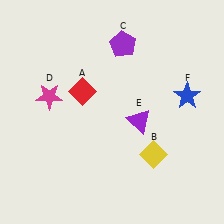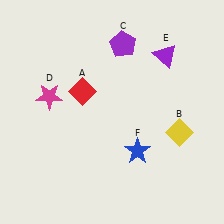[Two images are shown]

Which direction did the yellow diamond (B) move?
The yellow diamond (B) moved right.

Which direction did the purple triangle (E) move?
The purple triangle (E) moved up.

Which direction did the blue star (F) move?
The blue star (F) moved down.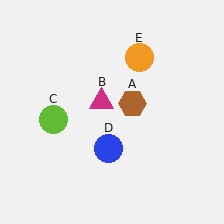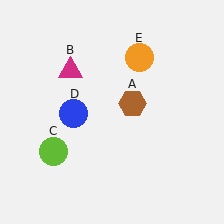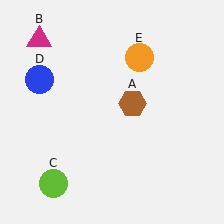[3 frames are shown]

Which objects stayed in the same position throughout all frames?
Brown hexagon (object A) and orange circle (object E) remained stationary.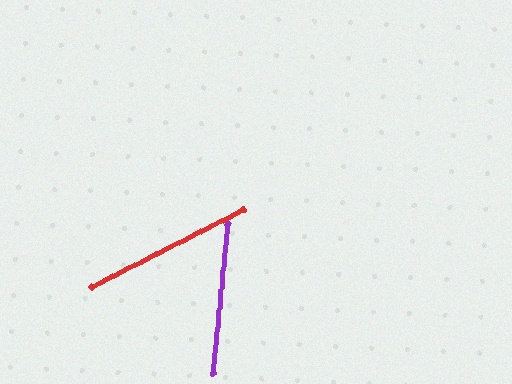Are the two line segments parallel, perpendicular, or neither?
Neither parallel nor perpendicular — they differ by about 57°.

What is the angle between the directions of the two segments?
Approximately 57 degrees.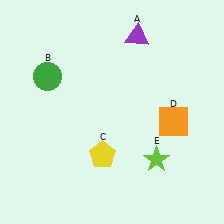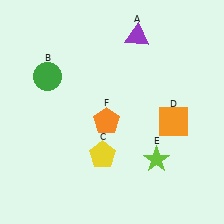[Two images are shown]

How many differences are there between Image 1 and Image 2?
There is 1 difference between the two images.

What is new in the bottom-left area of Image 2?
An orange pentagon (F) was added in the bottom-left area of Image 2.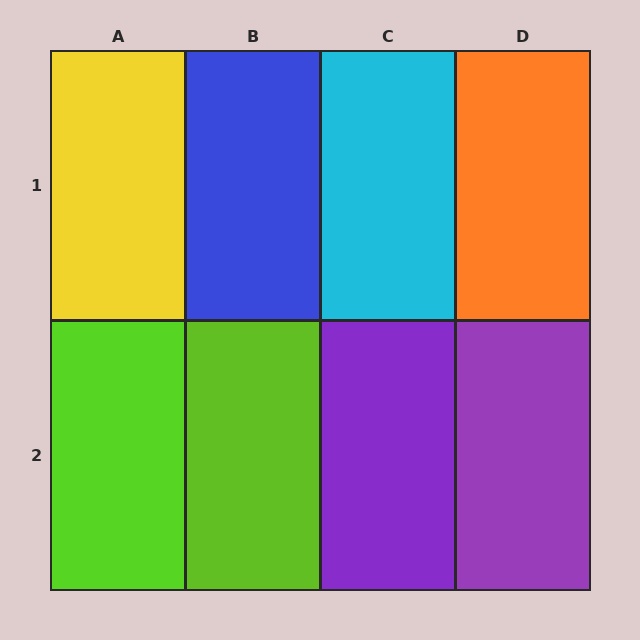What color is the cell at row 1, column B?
Blue.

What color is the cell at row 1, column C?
Cyan.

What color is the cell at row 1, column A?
Yellow.